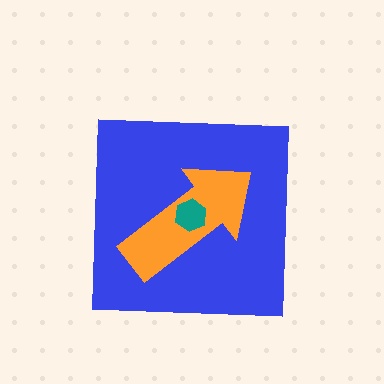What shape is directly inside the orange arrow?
The teal hexagon.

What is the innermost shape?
The teal hexagon.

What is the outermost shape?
The blue square.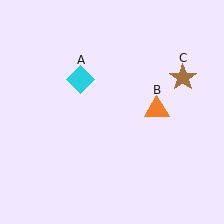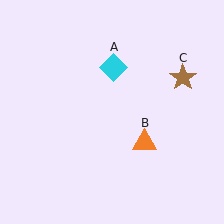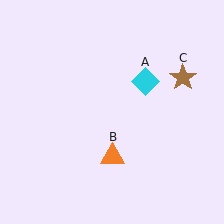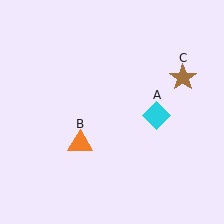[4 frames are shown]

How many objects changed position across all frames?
2 objects changed position: cyan diamond (object A), orange triangle (object B).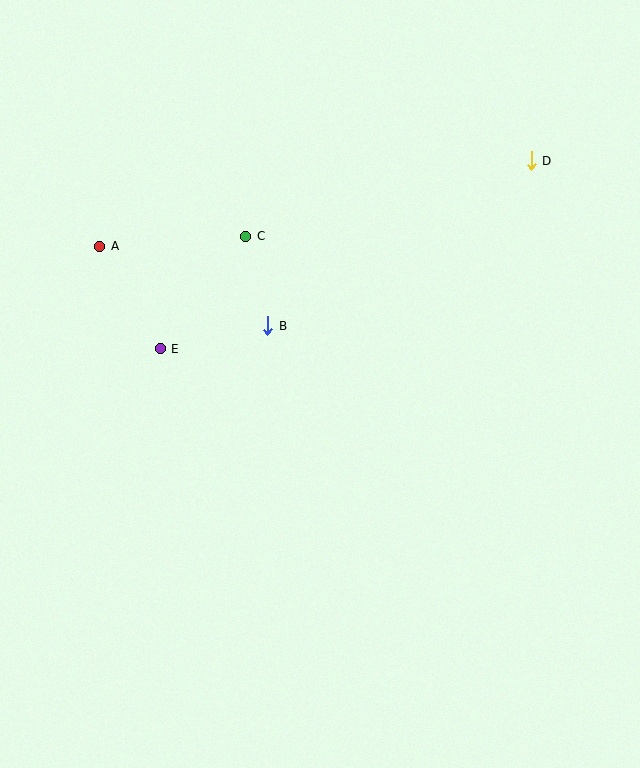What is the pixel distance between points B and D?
The distance between B and D is 311 pixels.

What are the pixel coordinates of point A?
Point A is at (100, 246).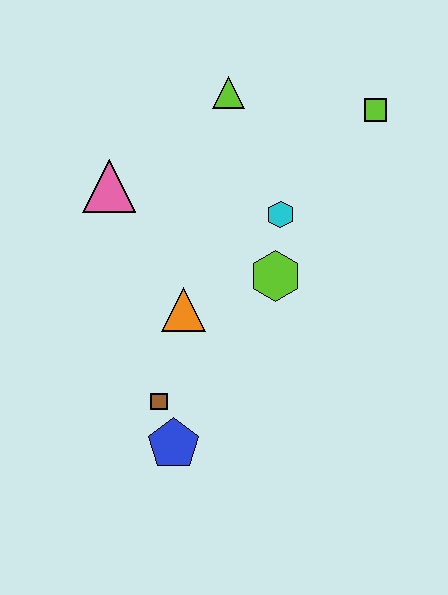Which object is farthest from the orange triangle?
The lime square is farthest from the orange triangle.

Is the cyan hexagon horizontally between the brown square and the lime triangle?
No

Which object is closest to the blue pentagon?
The brown square is closest to the blue pentagon.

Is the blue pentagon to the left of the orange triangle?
Yes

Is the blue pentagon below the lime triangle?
Yes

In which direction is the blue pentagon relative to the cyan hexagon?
The blue pentagon is below the cyan hexagon.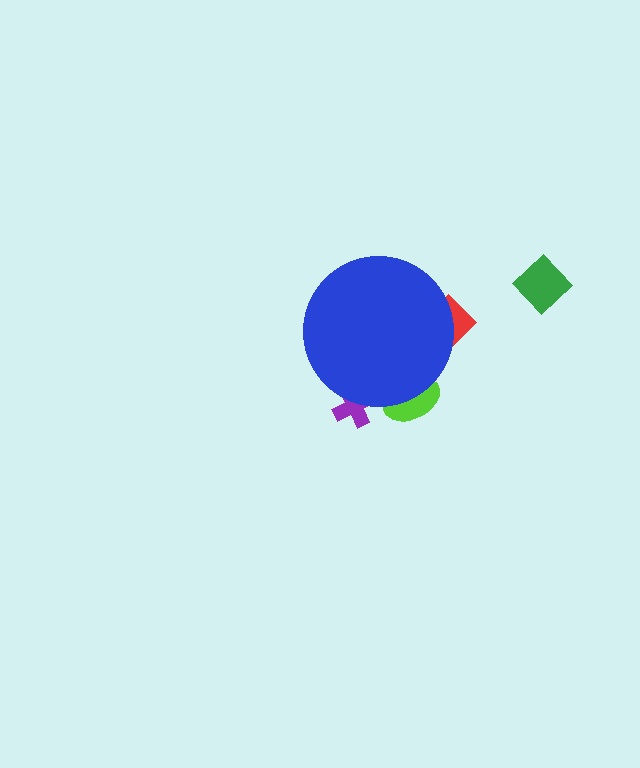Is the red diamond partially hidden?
Yes, the red diamond is partially hidden behind the blue circle.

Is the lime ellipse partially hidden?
Yes, the lime ellipse is partially hidden behind the blue circle.